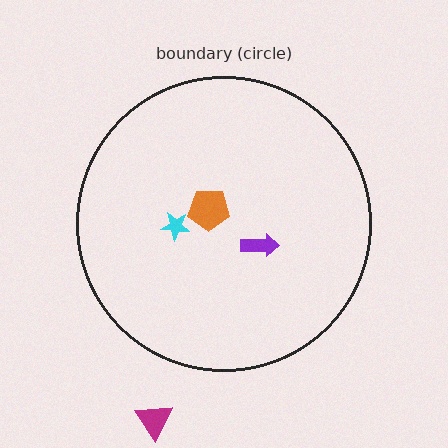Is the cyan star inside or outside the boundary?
Inside.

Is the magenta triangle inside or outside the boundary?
Outside.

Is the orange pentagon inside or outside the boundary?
Inside.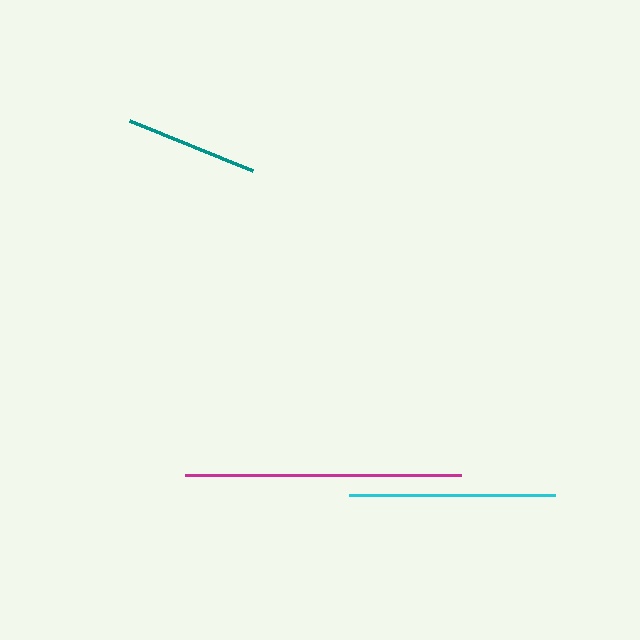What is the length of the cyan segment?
The cyan segment is approximately 206 pixels long.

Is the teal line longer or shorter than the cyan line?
The cyan line is longer than the teal line.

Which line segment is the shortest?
The teal line is the shortest at approximately 132 pixels.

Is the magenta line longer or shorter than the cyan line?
The magenta line is longer than the cyan line.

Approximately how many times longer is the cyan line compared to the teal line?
The cyan line is approximately 1.6 times the length of the teal line.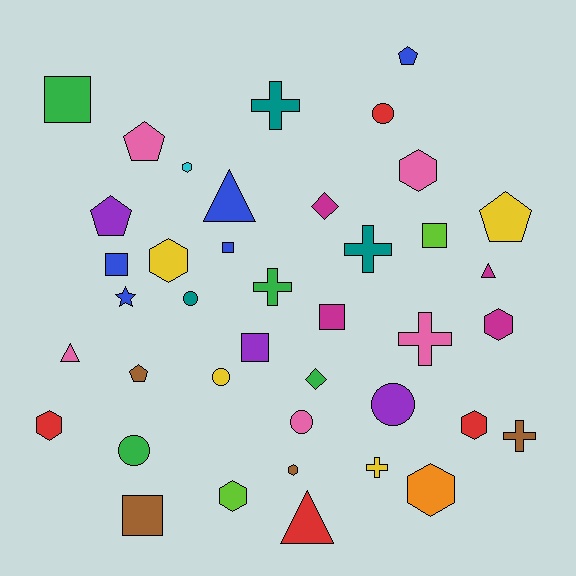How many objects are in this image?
There are 40 objects.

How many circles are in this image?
There are 6 circles.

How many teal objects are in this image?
There are 3 teal objects.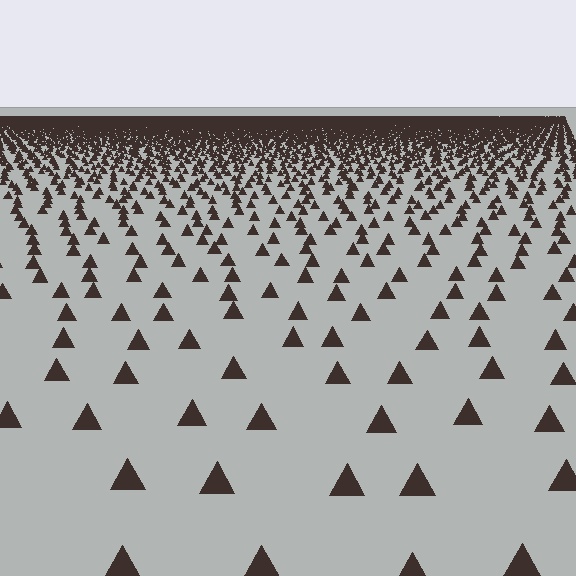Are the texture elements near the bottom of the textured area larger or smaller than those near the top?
Larger. Near the bottom, elements are closer to the viewer and appear at a bigger on-screen size.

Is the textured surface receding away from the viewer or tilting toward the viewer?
The surface is receding away from the viewer. Texture elements get smaller and denser toward the top.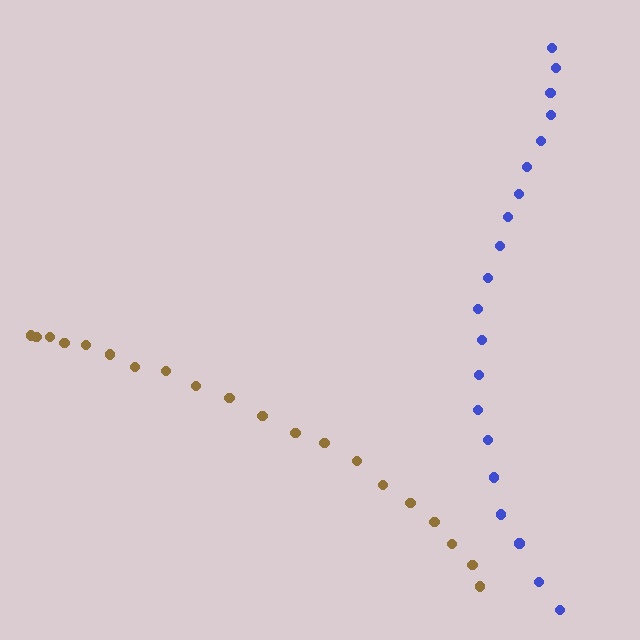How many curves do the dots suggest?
There are 2 distinct paths.